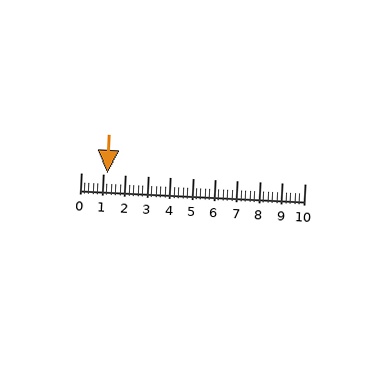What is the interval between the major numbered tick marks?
The major tick marks are spaced 1 units apart.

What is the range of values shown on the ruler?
The ruler shows values from 0 to 10.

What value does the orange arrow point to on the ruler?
The orange arrow points to approximately 1.2.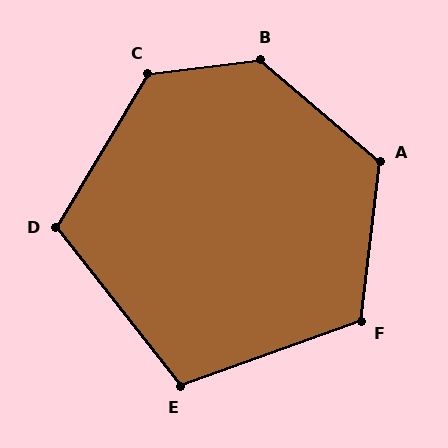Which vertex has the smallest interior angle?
E, at approximately 108 degrees.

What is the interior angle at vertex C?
Approximately 128 degrees (obtuse).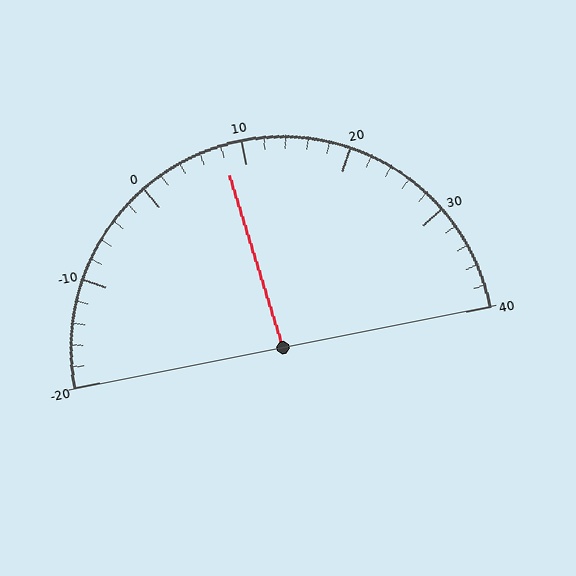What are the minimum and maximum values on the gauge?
The gauge ranges from -20 to 40.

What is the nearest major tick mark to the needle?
The nearest major tick mark is 10.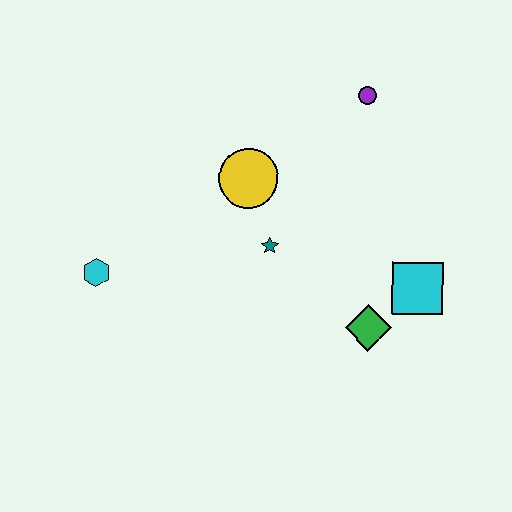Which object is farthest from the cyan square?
The cyan hexagon is farthest from the cyan square.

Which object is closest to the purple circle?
The yellow circle is closest to the purple circle.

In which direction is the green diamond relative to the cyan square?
The green diamond is to the left of the cyan square.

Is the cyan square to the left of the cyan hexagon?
No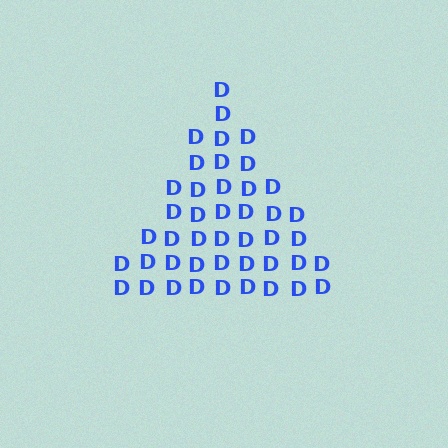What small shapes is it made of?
It is made of small letter D's.